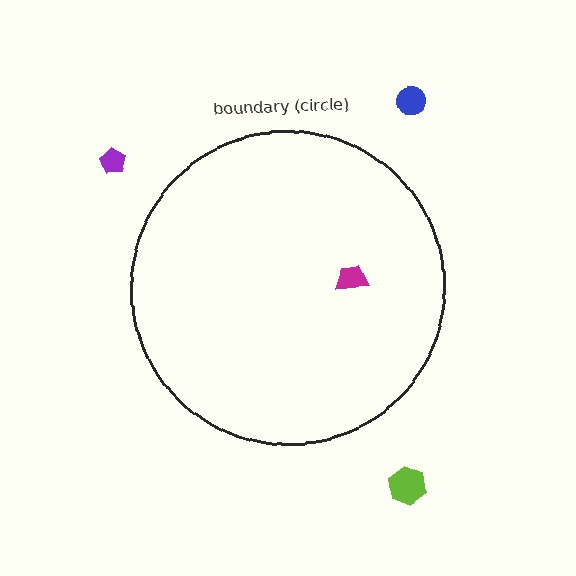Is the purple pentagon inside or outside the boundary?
Outside.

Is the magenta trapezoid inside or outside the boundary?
Inside.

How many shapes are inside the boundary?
1 inside, 3 outside.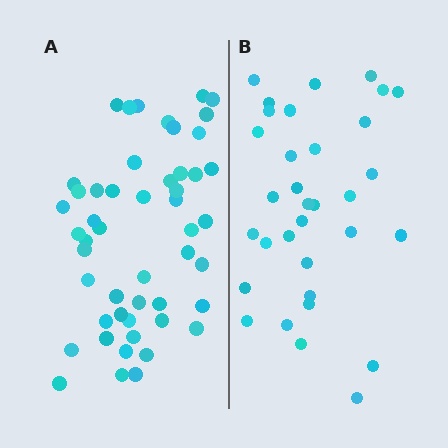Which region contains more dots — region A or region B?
Region A (the left region) has more dots.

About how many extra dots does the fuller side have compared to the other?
Region A has approximately 15 more dots than region B.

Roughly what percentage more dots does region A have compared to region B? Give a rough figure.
About 50% more.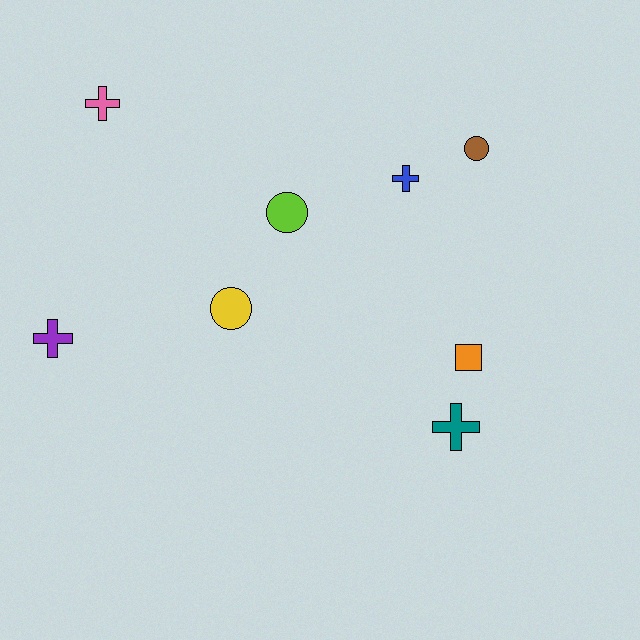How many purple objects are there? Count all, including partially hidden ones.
There is 1 purple object.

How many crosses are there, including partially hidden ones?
There are 4 crosses.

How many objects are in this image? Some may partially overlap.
There are 8 objects.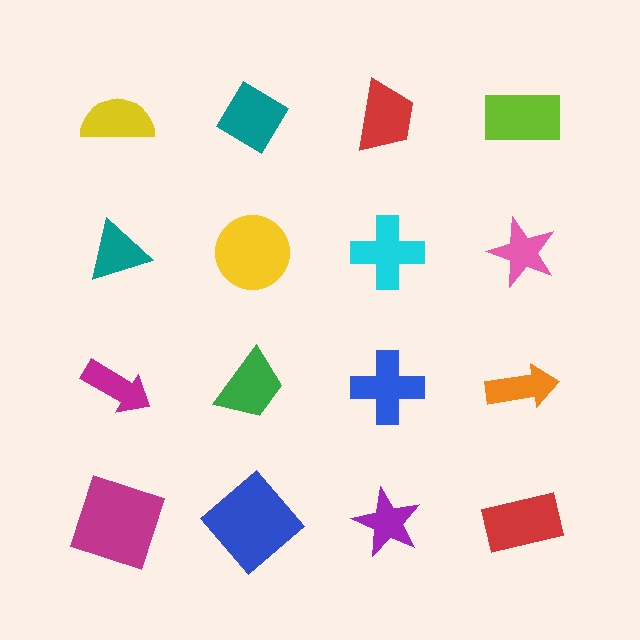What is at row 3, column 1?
A magenta arrow.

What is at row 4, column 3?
A purple star.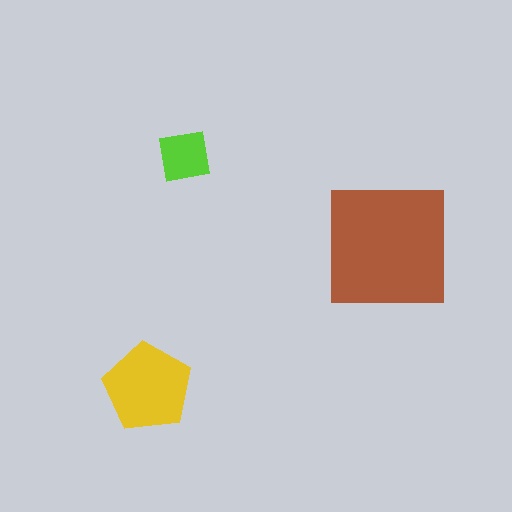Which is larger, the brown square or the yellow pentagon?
The brown square.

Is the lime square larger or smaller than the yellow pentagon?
Smaller.